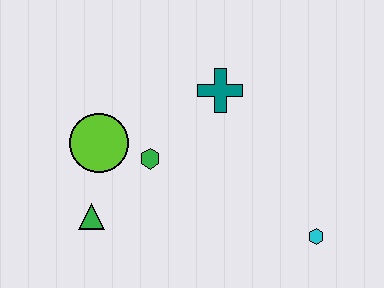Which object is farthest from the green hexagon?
The cyan hexagon is farthest from the green hexagon.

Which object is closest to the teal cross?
The green hexagon is closest to the teal cross.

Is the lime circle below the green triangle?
No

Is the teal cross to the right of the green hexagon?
Yes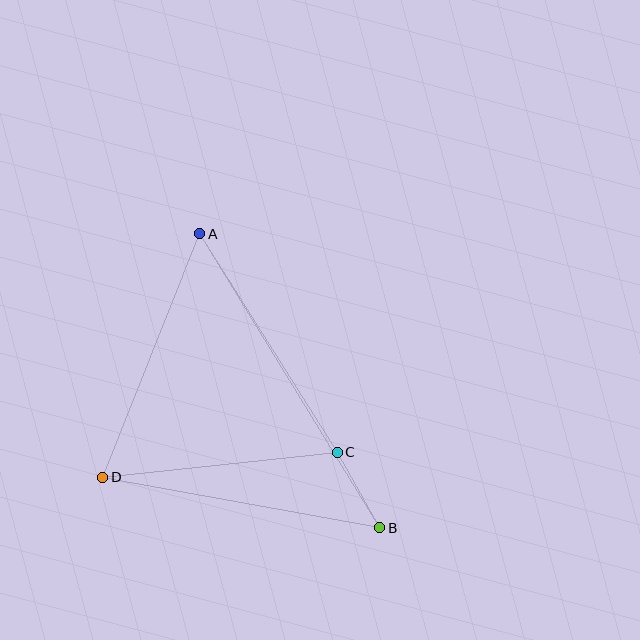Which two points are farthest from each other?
Points A and B are farthest from each other.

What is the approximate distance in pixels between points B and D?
The distance between B and D is approximately 282 pixels.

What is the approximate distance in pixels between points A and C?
The distance between A and C is approximately 258 pixels.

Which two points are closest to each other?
Points B and C are closest to each other.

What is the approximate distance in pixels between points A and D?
The distance between A and D is approximately 262 pixels.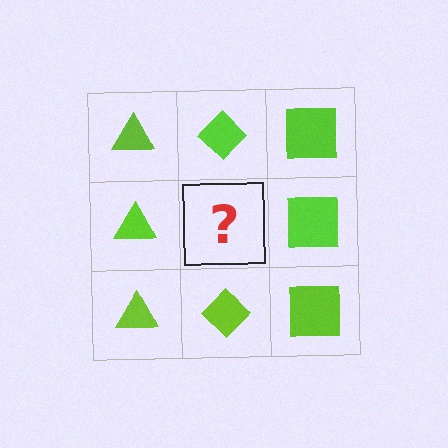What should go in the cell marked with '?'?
The missing cell should contain a lime diamond.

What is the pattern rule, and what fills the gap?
The rule is that each column has a consistent shape. The gap should be filled with a lime diamond.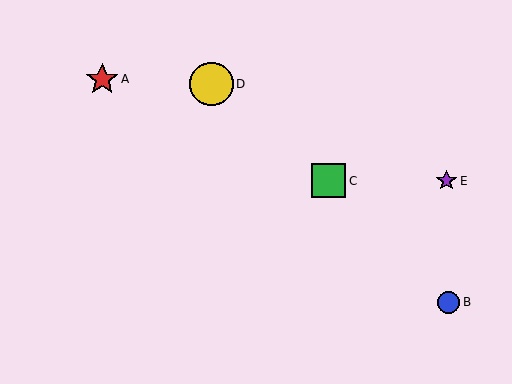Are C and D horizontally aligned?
No, C is at y≈181 and D is at y≈84.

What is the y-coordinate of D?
Object D is at y≈84.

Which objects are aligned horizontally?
Objects C, E are aligned horizontally.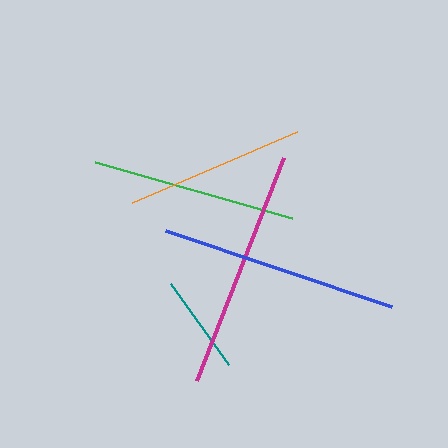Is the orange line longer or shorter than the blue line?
The blue line is longer than the orange line.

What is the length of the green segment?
The green segment is approximately 205 pixels long.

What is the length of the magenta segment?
The magenta segment is approximately 240 pixels long.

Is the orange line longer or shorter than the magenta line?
The magenta line is longer than the orange line.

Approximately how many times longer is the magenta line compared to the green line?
The magenta line is approximately 1.2 times the length of the green line.